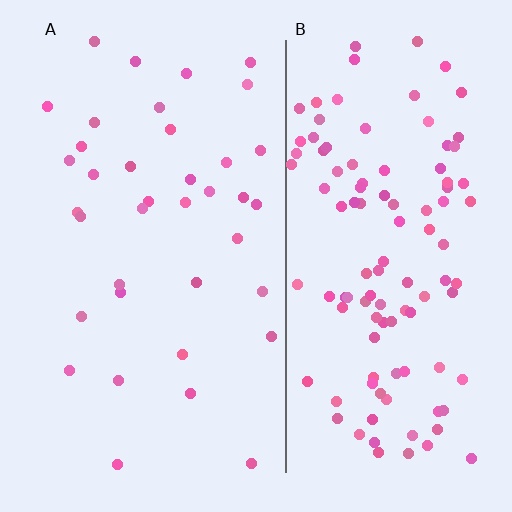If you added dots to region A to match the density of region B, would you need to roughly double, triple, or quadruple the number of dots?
Approximately triple.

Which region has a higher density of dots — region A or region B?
B (the right).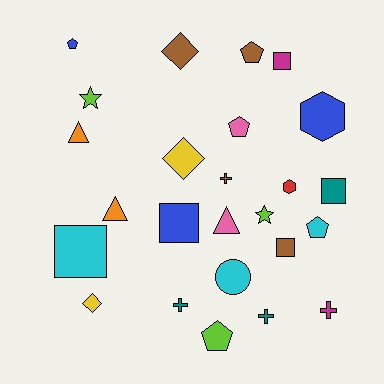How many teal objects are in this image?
There are 3 teal objects.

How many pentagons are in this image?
There are 5 pentagons.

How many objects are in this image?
There are 25 objects.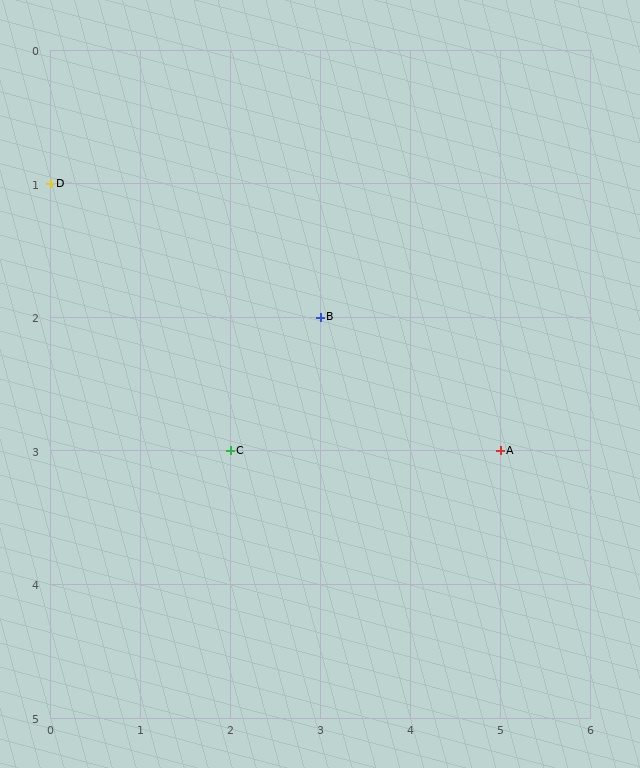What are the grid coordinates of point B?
Point B is at grid coordinates (3, 2).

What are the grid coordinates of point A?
Point A is at grid coordinates (5, 3).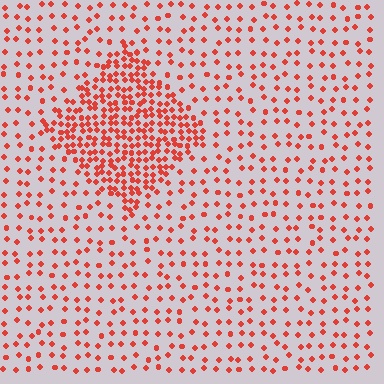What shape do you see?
I see a diamond.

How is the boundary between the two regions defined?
The boundary is defined by a change in element density (approximately 2.7x ratio). All elements are the same color, size, and shape.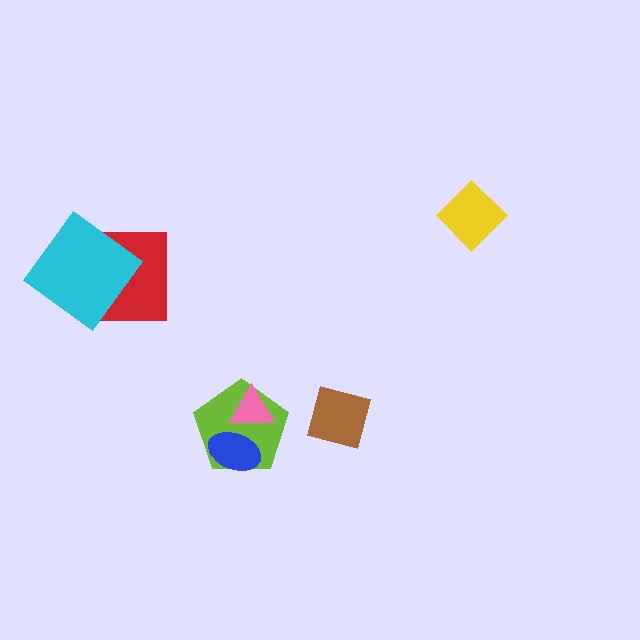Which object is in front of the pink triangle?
The blue ellipse is in front of the pink triangle.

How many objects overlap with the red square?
1 object overlaps with the red square.